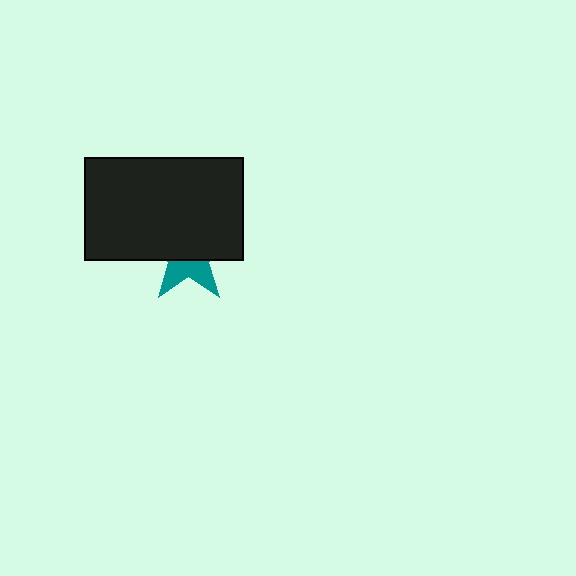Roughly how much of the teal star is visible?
A small part of it is visible (roughly 37%).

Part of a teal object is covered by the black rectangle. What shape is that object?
It is a star.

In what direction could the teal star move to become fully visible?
The teal star could move down. That would shift it out from behind the black rectangle entirely.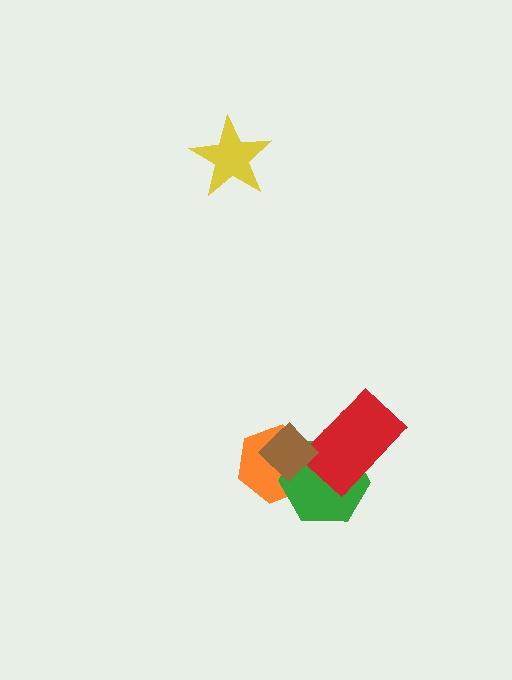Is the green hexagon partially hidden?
Yes, it is partially covered by another shape.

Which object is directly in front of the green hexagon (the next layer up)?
The red rectangle is directly in front of the green hexagon.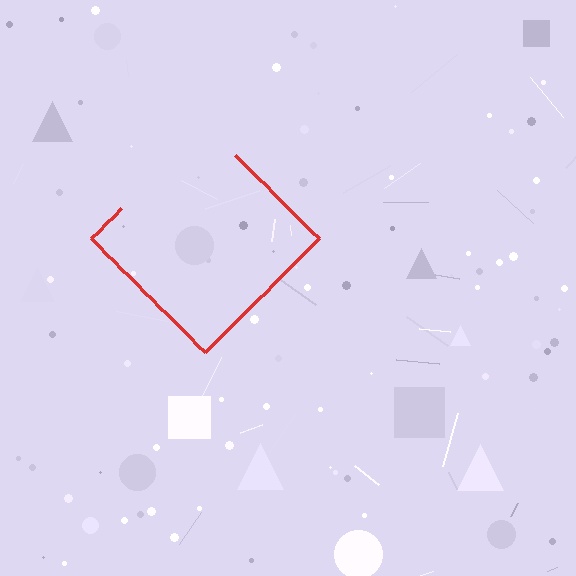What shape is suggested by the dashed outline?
The dashed outline suggests a diamond.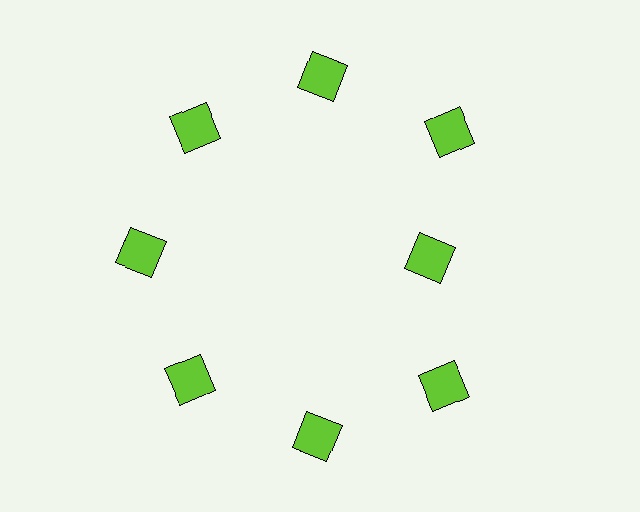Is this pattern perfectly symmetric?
No. The 8 lime squares are arranged in a ring, but one element near the 3 o'clock position is pulled inward toward the center, breaking the 8-fold rotational symmetry.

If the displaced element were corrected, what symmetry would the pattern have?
It would have 8-fold rotational symmetry — the pattern would map onto itself every 45 degrees.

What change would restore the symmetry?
The symmetry would be restored by moving it outward, back onto the ring so that all 8 squares sit at equal angles and equal distance from the center.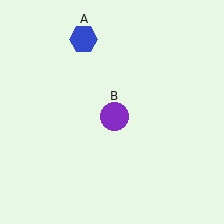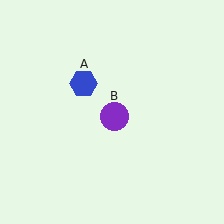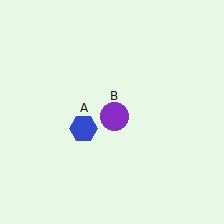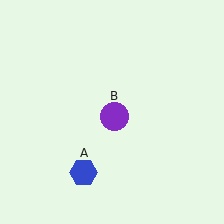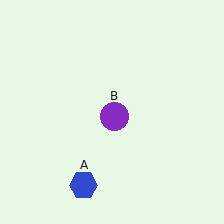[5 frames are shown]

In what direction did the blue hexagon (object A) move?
The blue hexagon (object A) moved down.